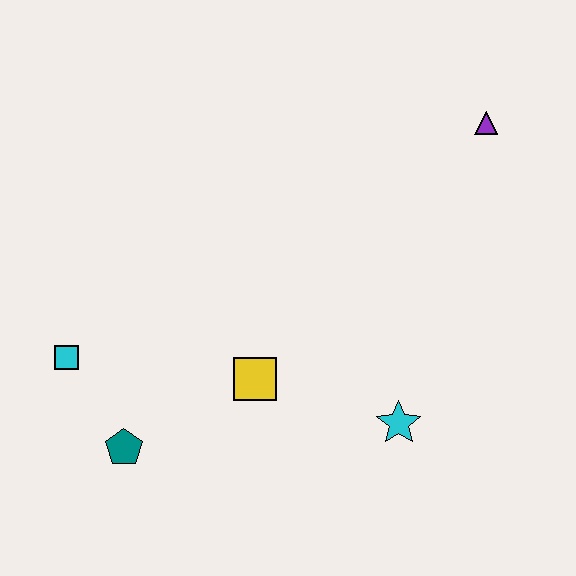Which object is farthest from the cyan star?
The cyan square is farthest from the cyan star.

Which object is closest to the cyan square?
The teal pentagon is closest to the cyan square.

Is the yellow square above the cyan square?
No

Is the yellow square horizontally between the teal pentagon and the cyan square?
No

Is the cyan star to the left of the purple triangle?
Yes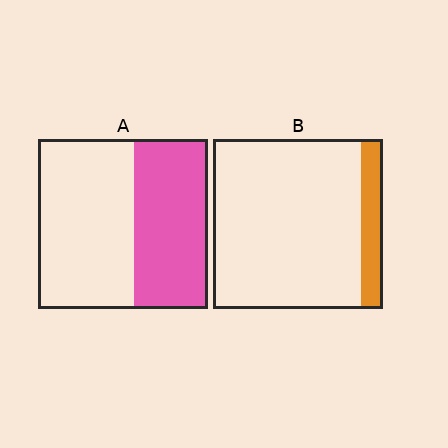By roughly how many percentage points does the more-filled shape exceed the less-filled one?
By roughly 30 percentage points (A over B).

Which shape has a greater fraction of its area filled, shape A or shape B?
Shape A.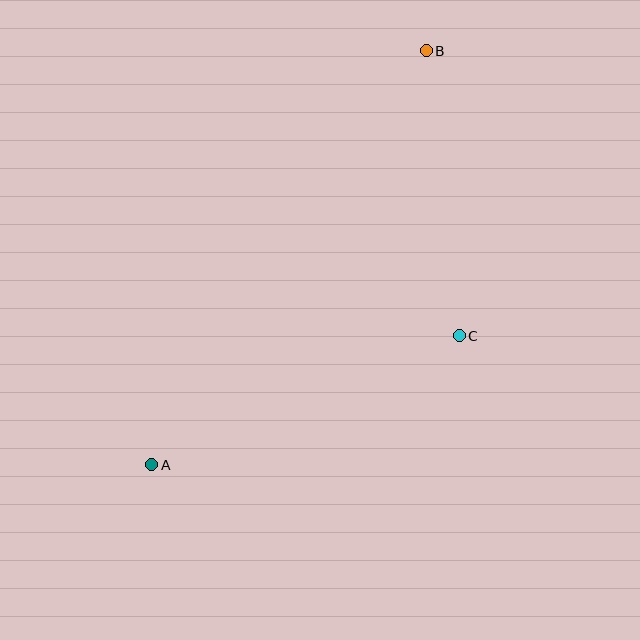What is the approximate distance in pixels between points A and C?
The distance between A and C is approximately 334 pixels.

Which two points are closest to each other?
Points B and C are closest to each other.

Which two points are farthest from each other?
Points A and B are farthest from each other.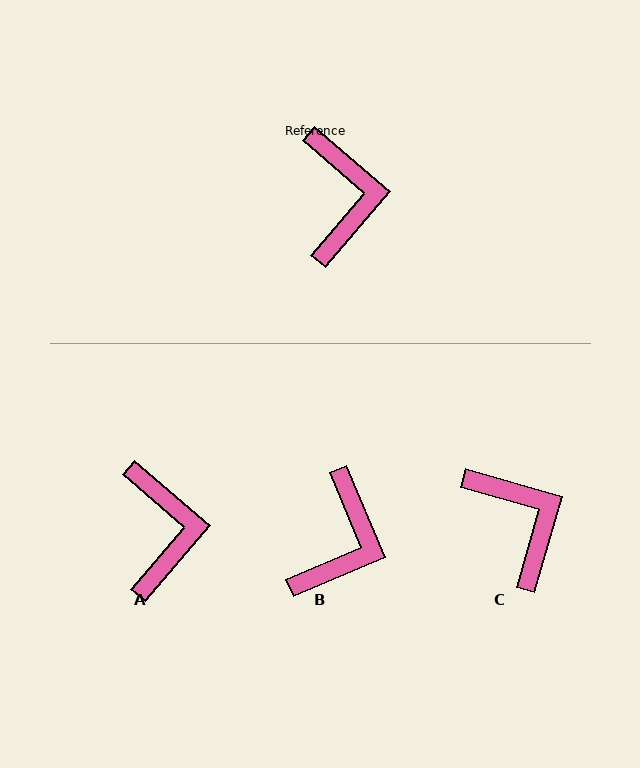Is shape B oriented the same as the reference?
No, it is off by about 26 degrees.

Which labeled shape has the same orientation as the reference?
A.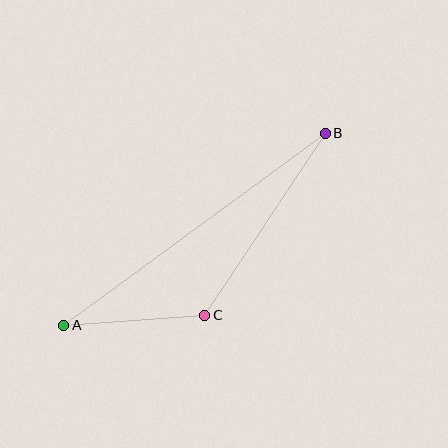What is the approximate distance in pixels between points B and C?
The distance between B and C is approximately 218 pixels.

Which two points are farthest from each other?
Points A and B are farthest from each other.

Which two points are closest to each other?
Points A and C are closest to each other.